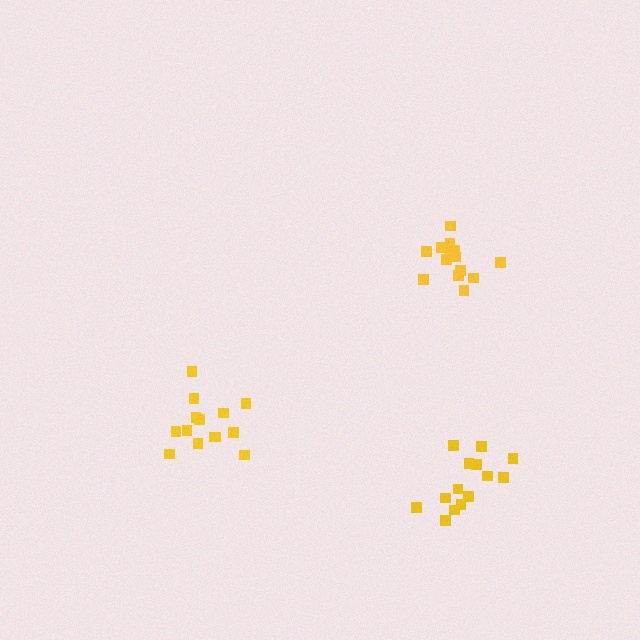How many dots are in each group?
Group 1: 14 dots, Group 2: 14 dots, Group 3: 14 dots (42 total).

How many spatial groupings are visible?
There are 3 spatial groupings.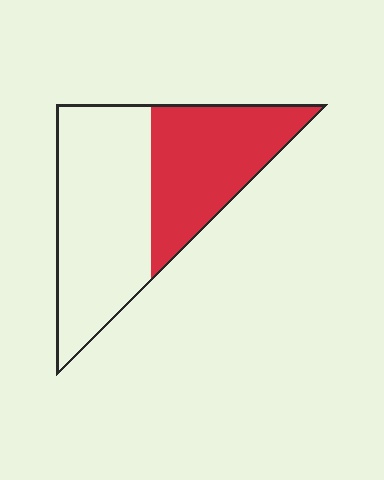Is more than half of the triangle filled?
No.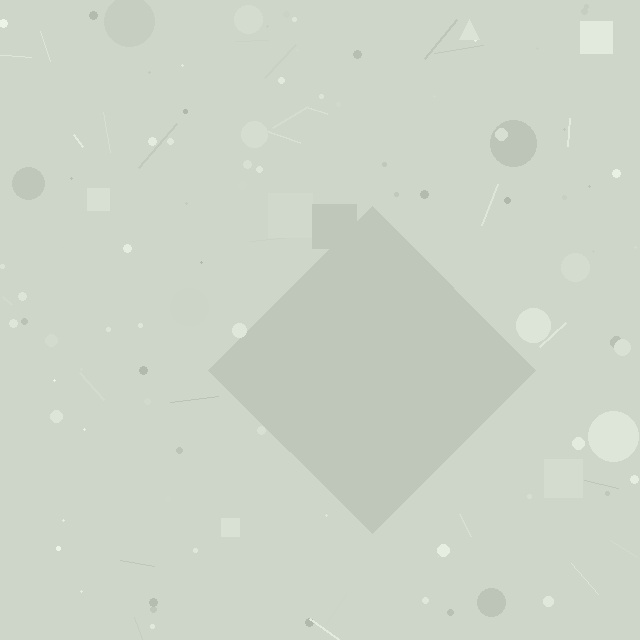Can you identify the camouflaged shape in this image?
The camouflaged shape is a diamond.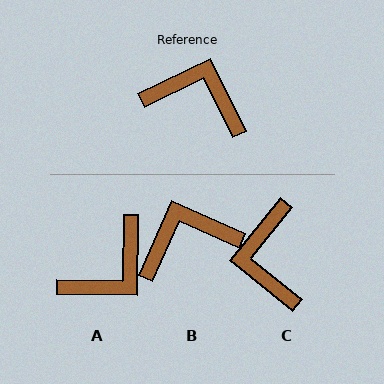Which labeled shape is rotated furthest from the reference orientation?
A, about 117 degrees away.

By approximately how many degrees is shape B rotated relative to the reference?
Approximately 40 degrees counter-clockwise.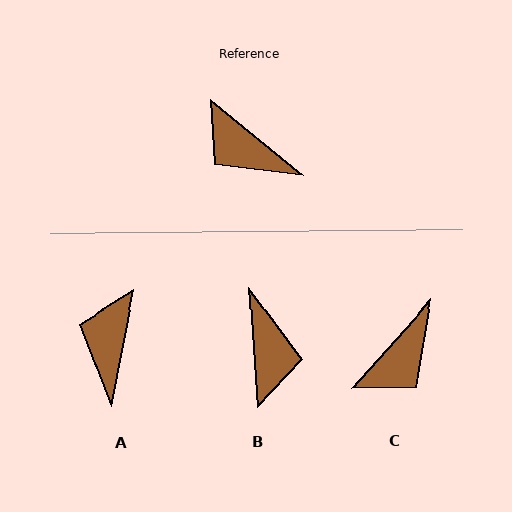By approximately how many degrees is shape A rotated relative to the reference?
Approximately 62 degrees clockwise.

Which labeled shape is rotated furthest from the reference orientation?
B, about 133 degrees away.